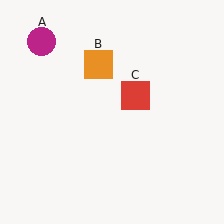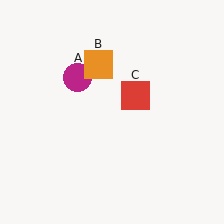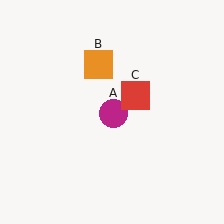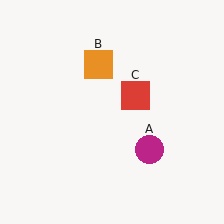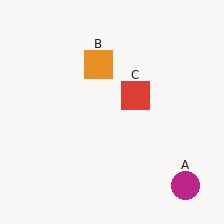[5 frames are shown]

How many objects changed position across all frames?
1 object changed position: magenta circle (object A).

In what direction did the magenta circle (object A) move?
The magenta circle (object A) moved down and to the right.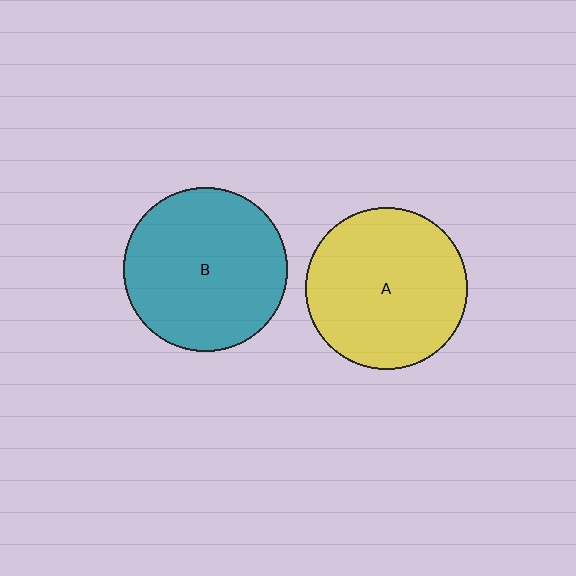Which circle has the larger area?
Circle B (teal).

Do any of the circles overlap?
No, none of the circles overlap.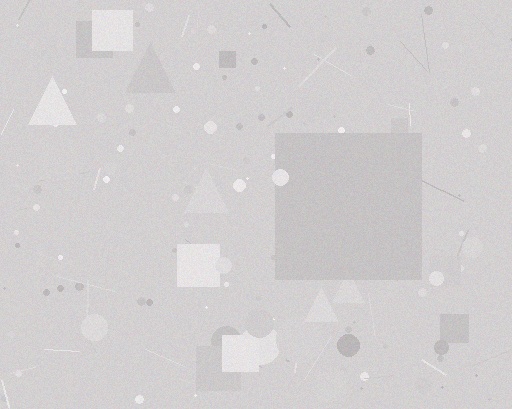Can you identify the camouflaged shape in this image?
The camouflaged shape is a square.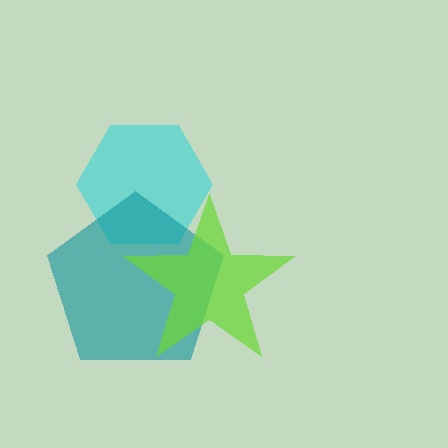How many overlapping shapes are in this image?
There are 3 overlapping shapes in the image.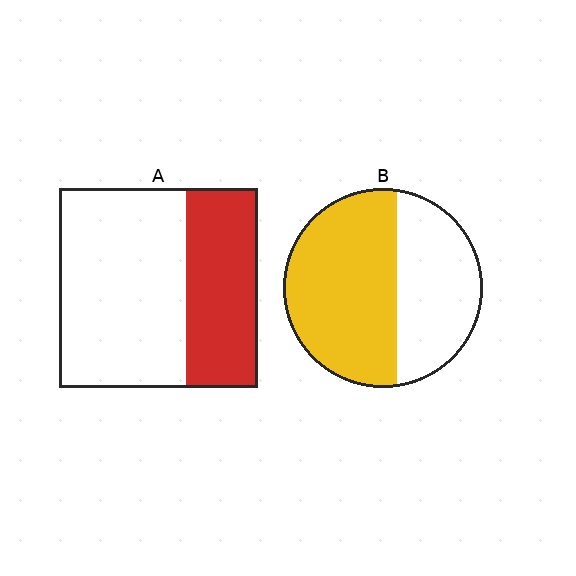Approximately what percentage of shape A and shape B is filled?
A is approximately 35% and B is approximately 60%.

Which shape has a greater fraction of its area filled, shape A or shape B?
Shape B.